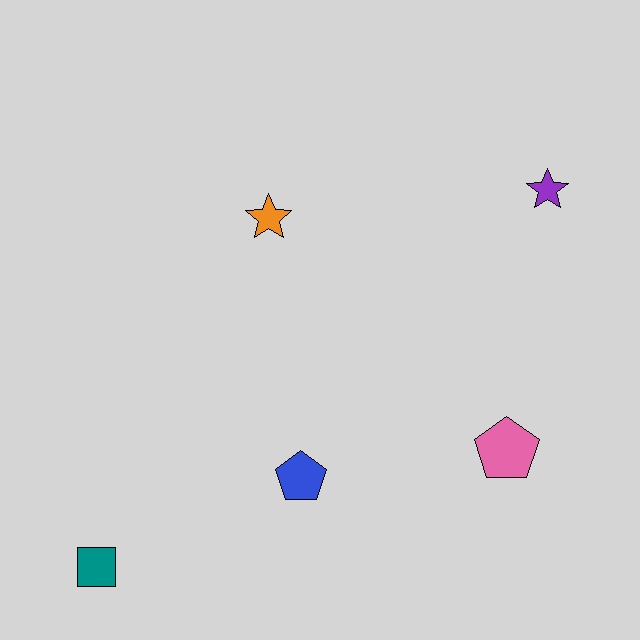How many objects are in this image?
There are 5 objects.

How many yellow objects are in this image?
There are no yellow objects.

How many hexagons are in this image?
There are no hexagons.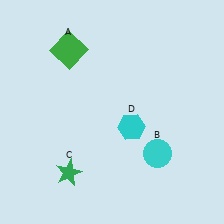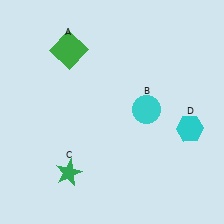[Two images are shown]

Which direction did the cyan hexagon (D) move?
The cyan hexagon (D) moved right.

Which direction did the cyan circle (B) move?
The cyan circle (B) moved up.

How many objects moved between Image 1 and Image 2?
2 objects moved between the two images.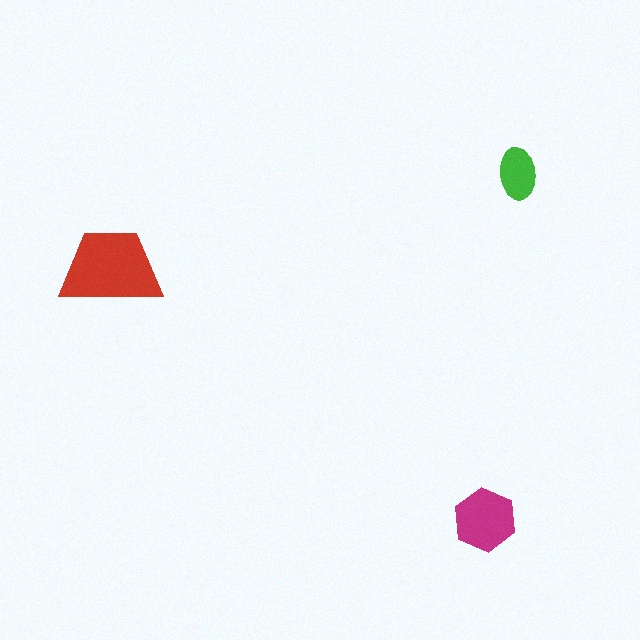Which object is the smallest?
The green ellipse.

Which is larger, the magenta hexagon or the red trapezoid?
The red trapezoid.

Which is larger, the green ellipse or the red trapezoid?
The red trapezoid.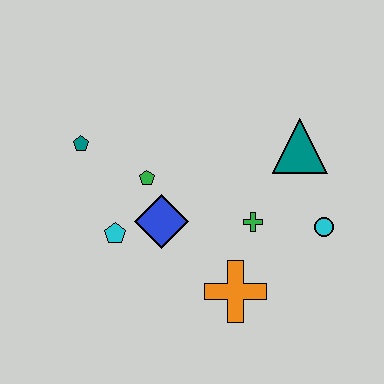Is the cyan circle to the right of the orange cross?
Yes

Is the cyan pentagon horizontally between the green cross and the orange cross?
No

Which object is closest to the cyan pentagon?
The blue diamond is closest to the cyan pentagon.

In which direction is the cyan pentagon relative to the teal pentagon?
The cyan pentagon is below the teal pentagon.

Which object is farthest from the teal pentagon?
The cyan circle is farthest from the teal pentagon.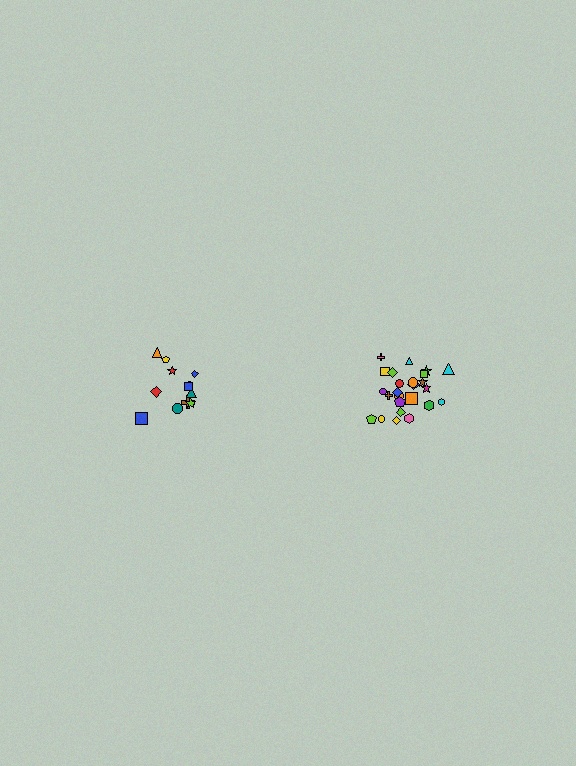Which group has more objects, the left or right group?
The right group.